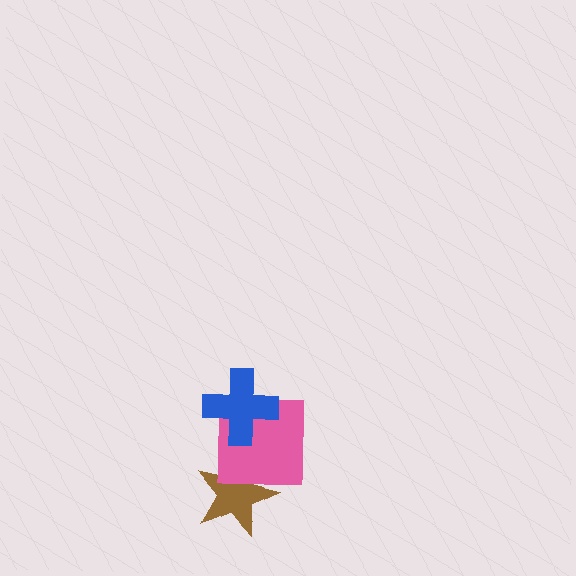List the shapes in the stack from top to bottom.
From top to bottom: the blue cross, the pink square, the brown star.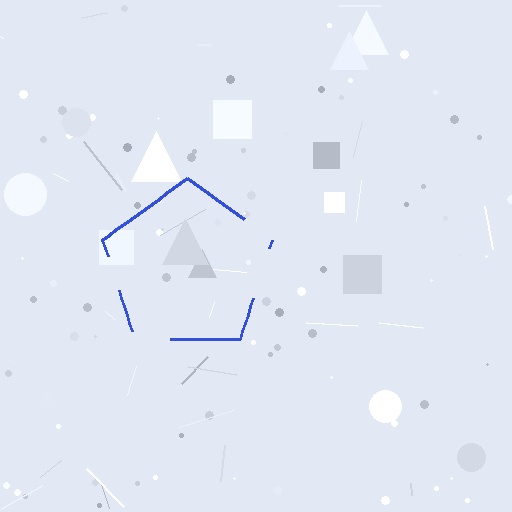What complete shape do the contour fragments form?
The contour fragments form a pentagon.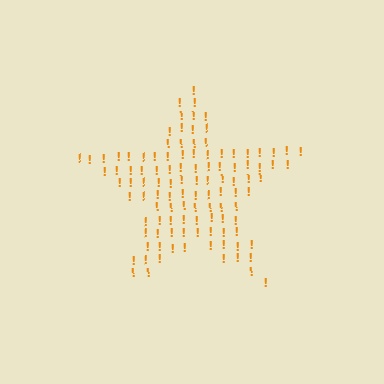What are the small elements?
The small elements are exclamation marks.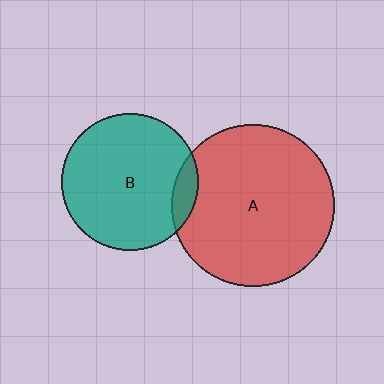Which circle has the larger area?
Circle A (red).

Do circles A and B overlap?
Yes.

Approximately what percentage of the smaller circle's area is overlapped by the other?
Approximately 10%.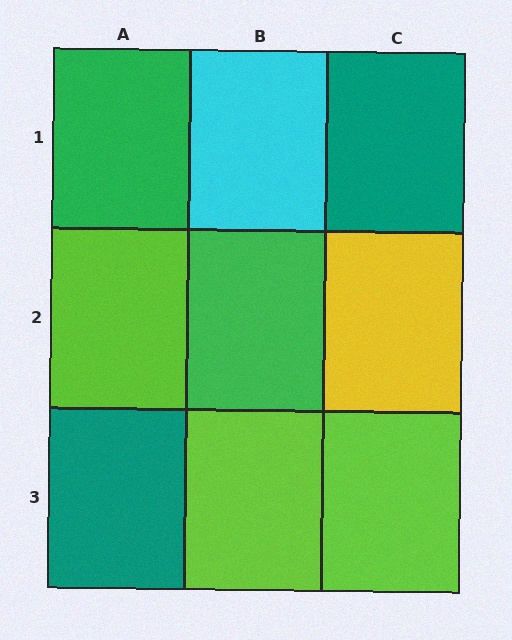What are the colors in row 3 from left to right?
Teal, lime, lime.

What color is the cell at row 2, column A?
Lime.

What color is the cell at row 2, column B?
Green.